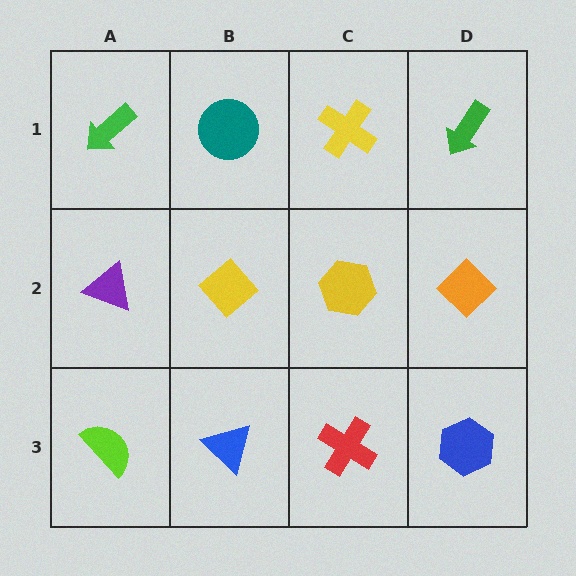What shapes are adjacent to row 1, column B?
A yellow diamond (row 2, column B), a green arrow (row 1, column A), a yellow cross (row 1, column C).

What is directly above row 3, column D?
An orange diamond.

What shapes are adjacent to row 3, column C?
A yellow hexagon (row 2, column C), a blue triangle (row 3, column B), a blue hexagon (row 3, column D).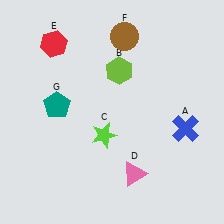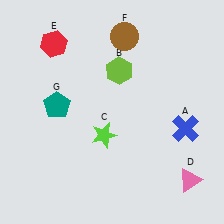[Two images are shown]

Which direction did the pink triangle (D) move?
The pink triangle (D) moved right.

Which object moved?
The pink triangle (D) moved right.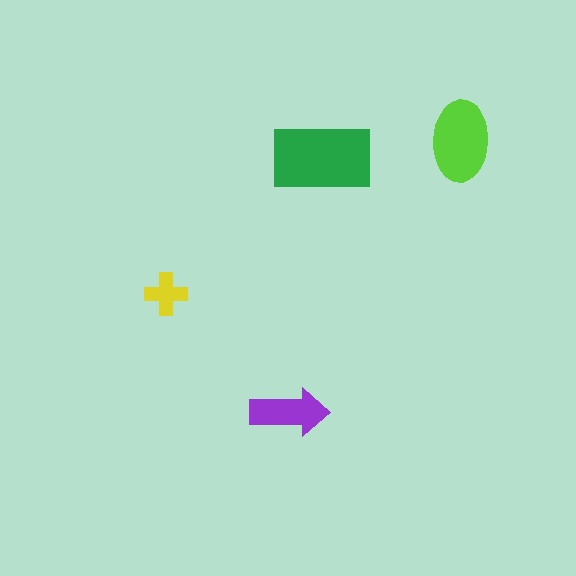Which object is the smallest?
The yellow cross.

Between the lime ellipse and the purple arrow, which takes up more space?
The lime ellipse.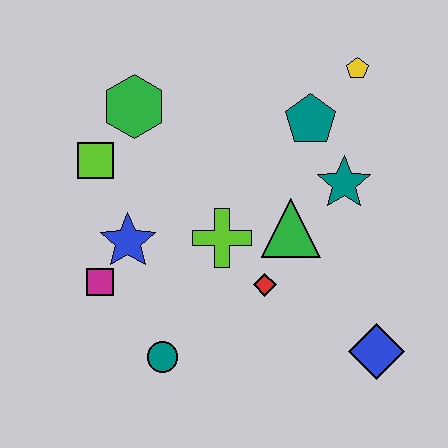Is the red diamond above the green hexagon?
No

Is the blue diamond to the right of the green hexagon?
Yes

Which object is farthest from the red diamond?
The yellow pentagon is farthest from the red diamond.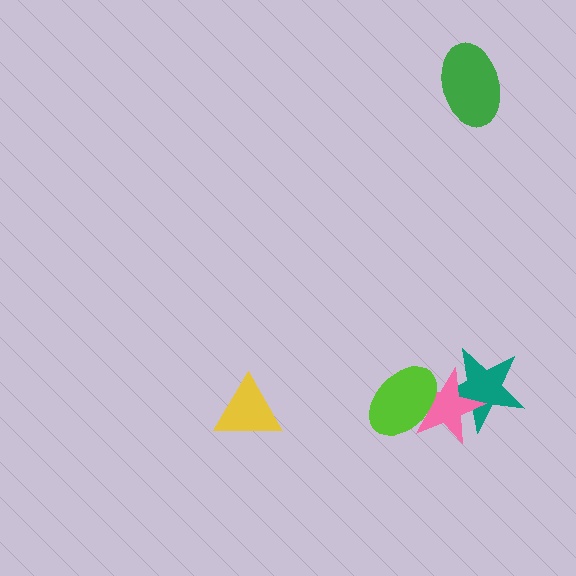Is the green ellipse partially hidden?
No, no other shape covers it.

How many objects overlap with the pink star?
2 objects overlap with the pink star.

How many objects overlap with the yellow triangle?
0 objects overlap with the yellow triangle.